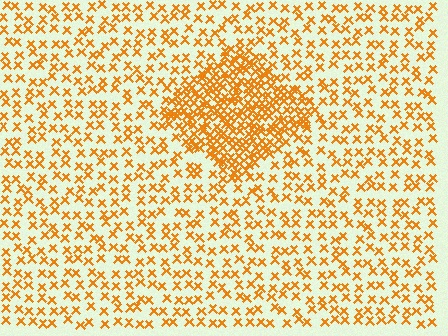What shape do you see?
I see a diamond.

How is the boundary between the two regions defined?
The boundary is defined by a change in element density (approximately 2.5x ratio). All elements are the same color, size, and shape.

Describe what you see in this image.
The image contains small orange elements arranged at two different densities. A diamond-shaped region is visible where the elements are more densely packed than the surrounding area.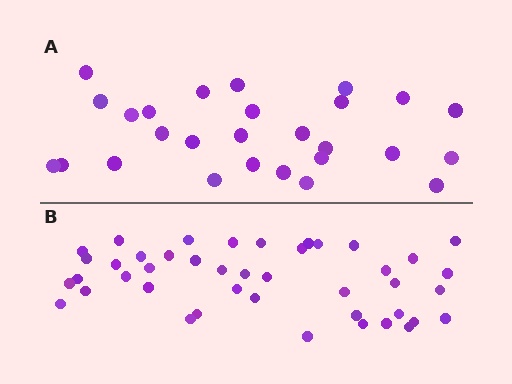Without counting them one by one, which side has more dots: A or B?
Region B (the bottom region) has more dots.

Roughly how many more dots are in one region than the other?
Region B has approximately 15 more dots than region A.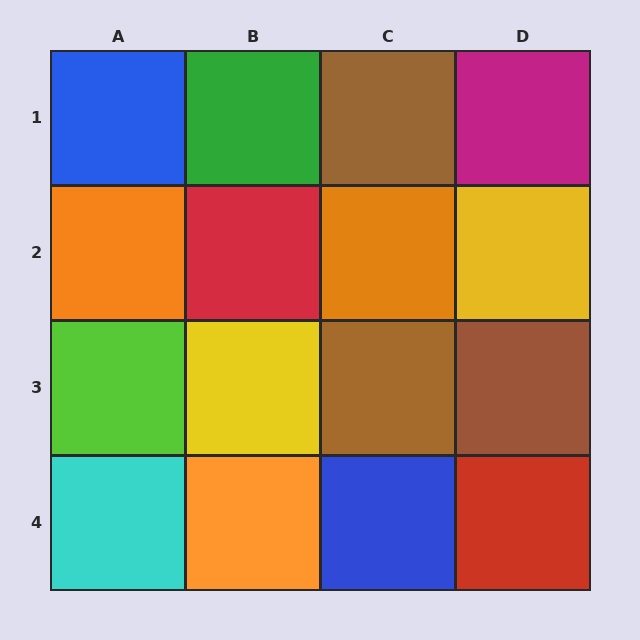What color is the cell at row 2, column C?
Orange.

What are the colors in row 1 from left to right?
Blue, green, brown, magenta.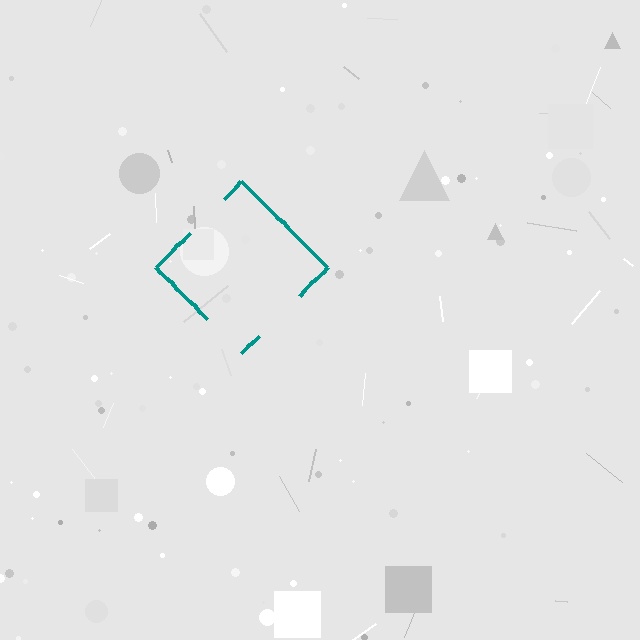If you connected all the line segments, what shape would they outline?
They would outline a diamond.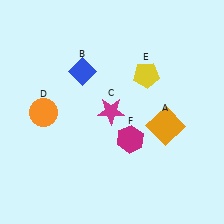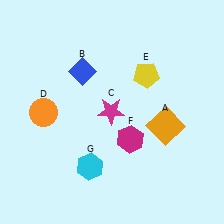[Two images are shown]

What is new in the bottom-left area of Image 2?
A cyan hexagon (G) was added in the bottom-left area of Image 2.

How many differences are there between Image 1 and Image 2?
There is 1 difference between the two images.